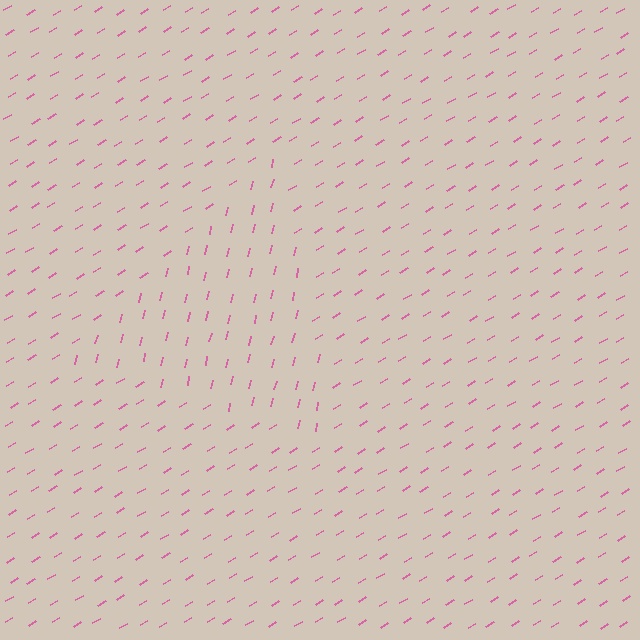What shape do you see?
I see a triangle.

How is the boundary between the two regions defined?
The boundary is defined purely by a change in line orientation (approximately 45 degrees difference). All lines are the same color and thickness.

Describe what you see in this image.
The image is filled with small pink line segments. A triangle region in the image has lines oriented differently from the surrounding lines, creating a visible texture boundary.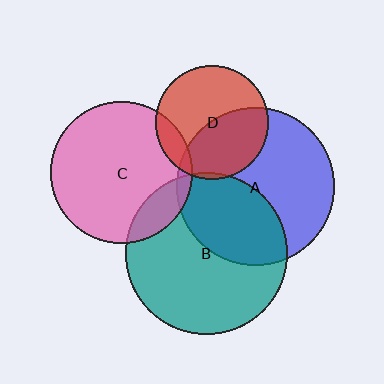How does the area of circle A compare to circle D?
Approximately 1.9 times.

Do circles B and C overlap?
Yes.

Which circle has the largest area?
Circle B (teal).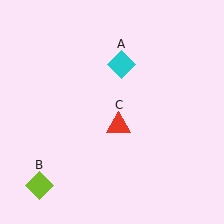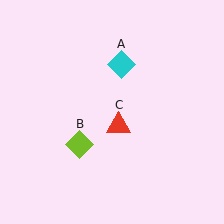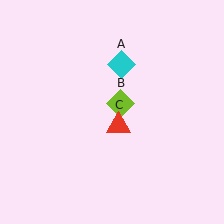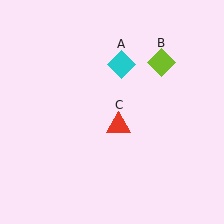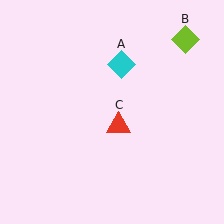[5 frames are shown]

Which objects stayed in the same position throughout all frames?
Cyan diamond (object A) and red triangle (object C) remained stationary.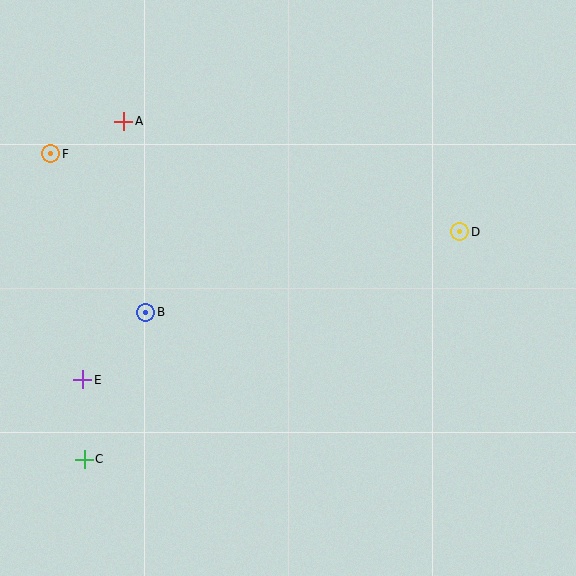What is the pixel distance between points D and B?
The distance between D and B is 324 pixels.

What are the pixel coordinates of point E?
Point E is at (83, 380).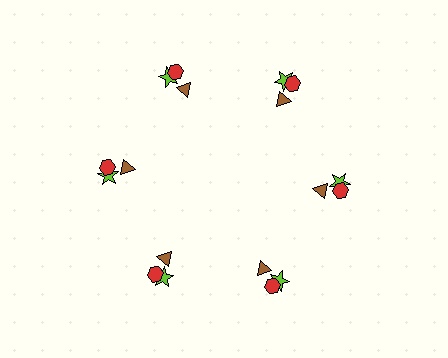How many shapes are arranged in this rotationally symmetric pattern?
There are 18 shapes, arranged in 6 groups of 3.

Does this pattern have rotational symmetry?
Yes, this pattern has 6-fold rotational symmetry. It looks the same after rotating 60 degrees around the center.